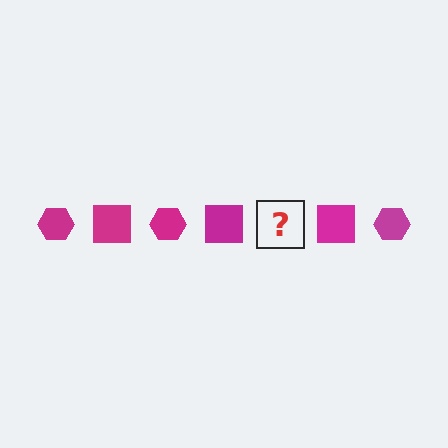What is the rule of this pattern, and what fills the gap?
The rule is that the pattern cycles through hexagon, square shapes in magenta. The gap should be filled with a magenta hexagon.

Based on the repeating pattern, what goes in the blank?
The blank should be a magenta hexagon.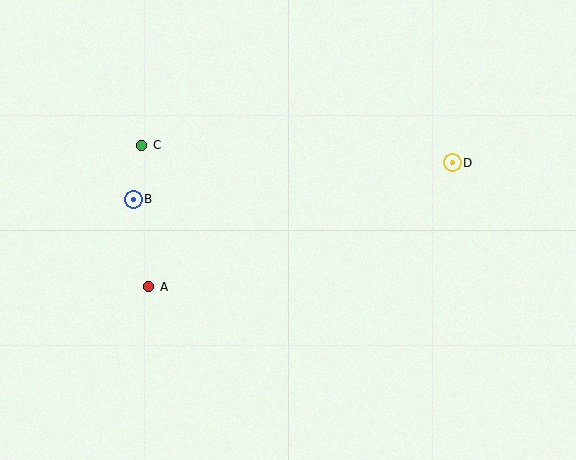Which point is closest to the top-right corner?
Point D is closest to the top-right corner.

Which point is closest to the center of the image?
Point A at (149, 287) is closest to the center.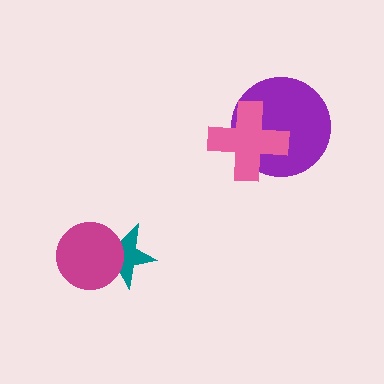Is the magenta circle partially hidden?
No, no other shape covers it.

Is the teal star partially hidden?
Yes, it is partially covered by another shape.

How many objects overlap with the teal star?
1 object overlaps with the teal star.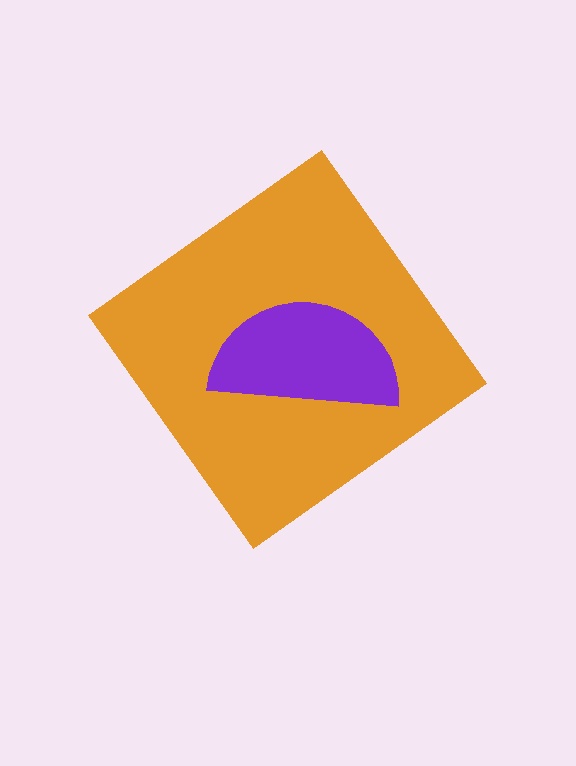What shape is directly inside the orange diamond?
The purple semicircle.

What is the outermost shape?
The orange diamond.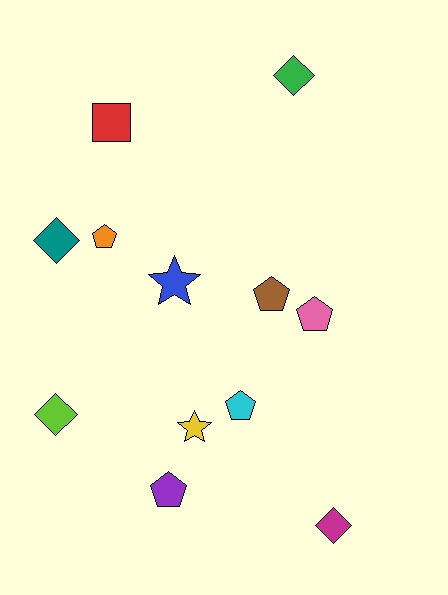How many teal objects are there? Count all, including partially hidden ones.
There is 1 teal object.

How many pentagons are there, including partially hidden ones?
There are 5 pentagons.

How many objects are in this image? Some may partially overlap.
There are 12 objects.